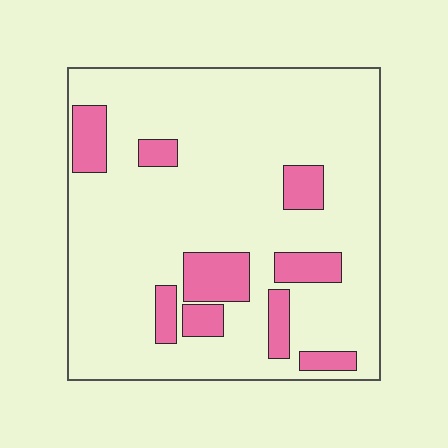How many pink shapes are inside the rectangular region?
9.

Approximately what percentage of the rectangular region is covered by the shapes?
Approximately 15%.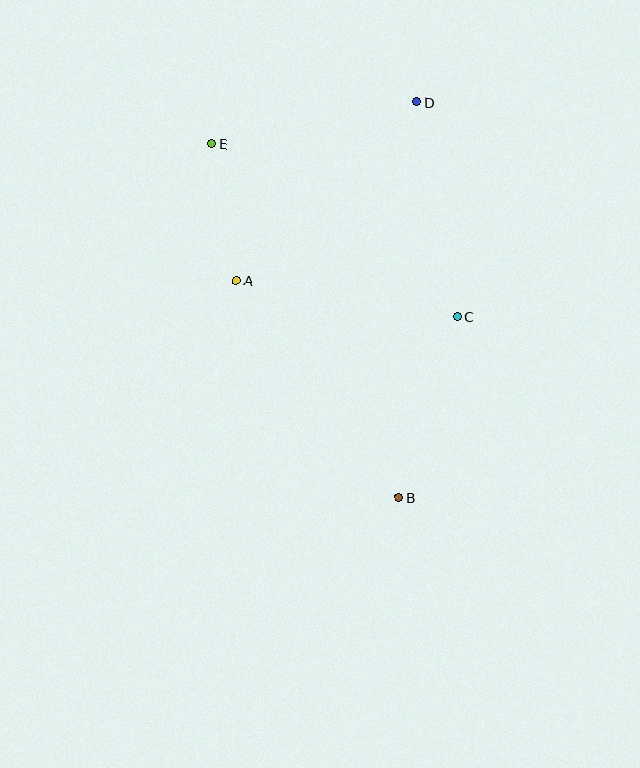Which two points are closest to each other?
Points A and E are closest to each other.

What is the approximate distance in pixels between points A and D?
The distance between A and D is approximately 254 pixels.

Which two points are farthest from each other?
Points B and E are farthest from each other.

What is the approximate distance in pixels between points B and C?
The distance between B and C is approximately 190 pixels.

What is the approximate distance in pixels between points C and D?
The distance between C and D is approximately 219 pixels.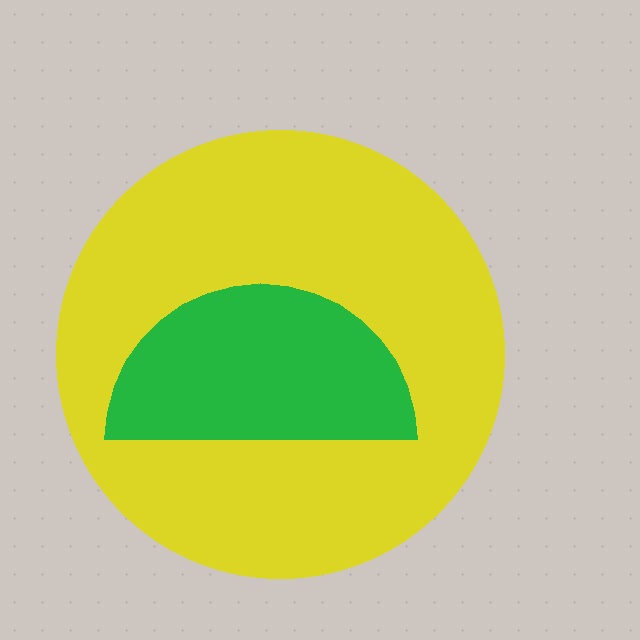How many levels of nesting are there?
2.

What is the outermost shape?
The yellow circle.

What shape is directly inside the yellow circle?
The green semicircle.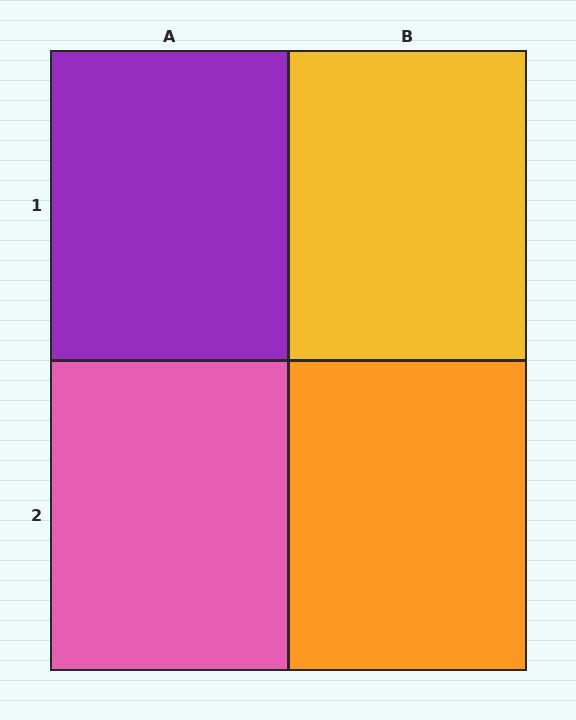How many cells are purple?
1 cell is purple.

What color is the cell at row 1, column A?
Purple.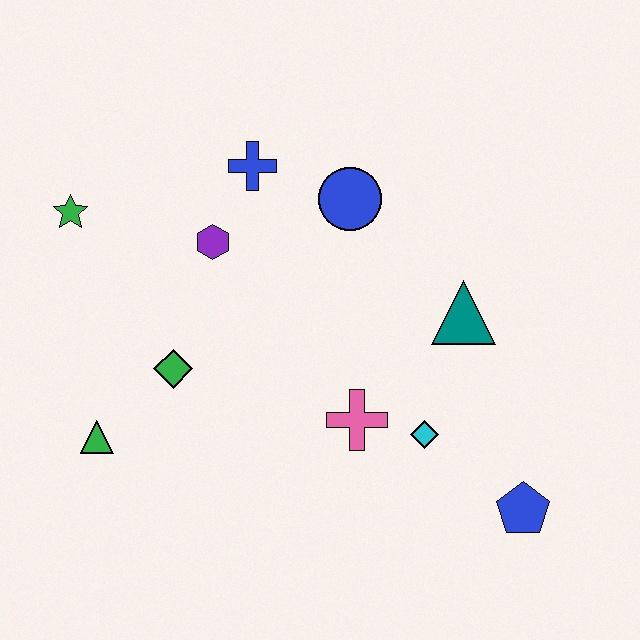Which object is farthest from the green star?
The blue pentagon is farthest from the green star.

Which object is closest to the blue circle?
The blue cross is closest to the blue circle.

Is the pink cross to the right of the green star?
Yes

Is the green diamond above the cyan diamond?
Yes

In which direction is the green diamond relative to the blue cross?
The green diamond is below the blue cross.